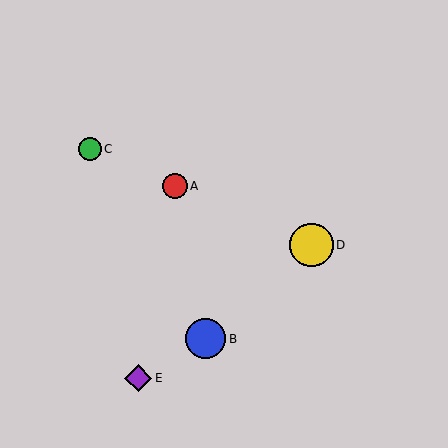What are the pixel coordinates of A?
Object A is at (175, 186).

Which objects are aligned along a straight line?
Objects A, C, D are aligned along a straight line.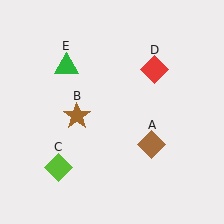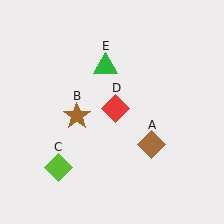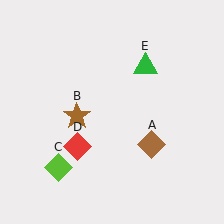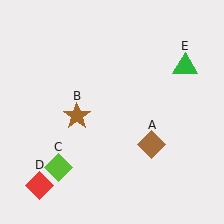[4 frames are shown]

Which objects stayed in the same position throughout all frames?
Brown diamond (object A) and brown star (object B) and lime diamond (object C) remained stationary.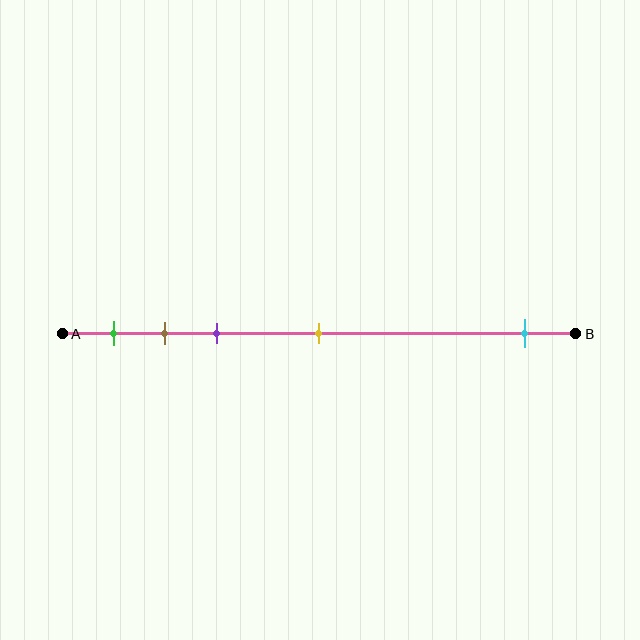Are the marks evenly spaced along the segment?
No, the marks are not evenly spaced.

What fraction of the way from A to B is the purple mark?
The purple mark is approximately 30% (0.3) of the way from A to B.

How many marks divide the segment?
There are 5 marks dividing the segment.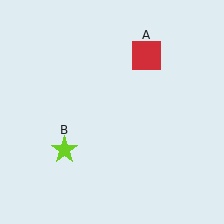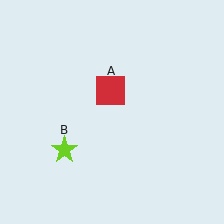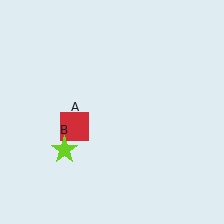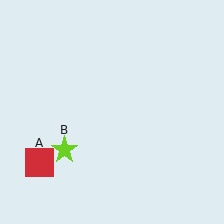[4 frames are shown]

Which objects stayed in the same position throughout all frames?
Lime star (object B) remained stationary.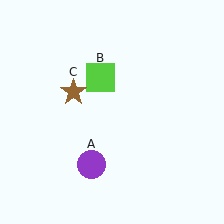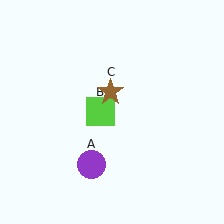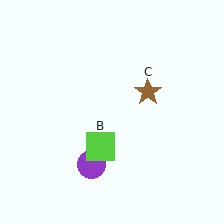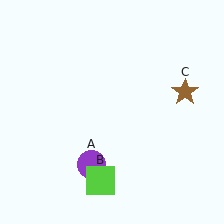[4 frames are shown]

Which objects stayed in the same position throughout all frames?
Purple circle (object A) remained stationary.